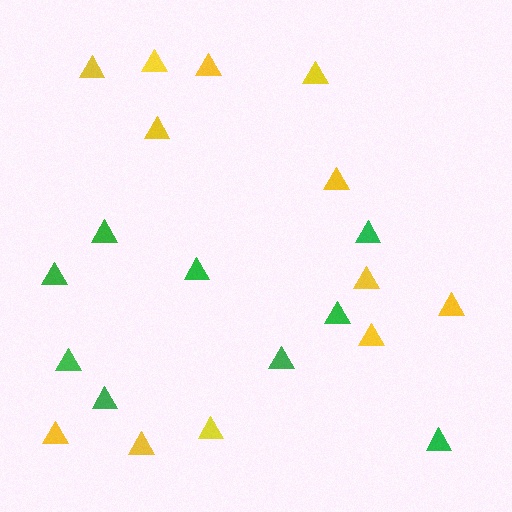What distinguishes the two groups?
There are 2 groups: one group of yellow triangles (12) and one group of green triangles (9).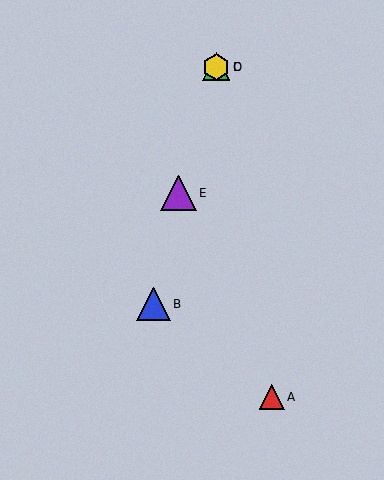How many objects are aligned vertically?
2 objects (C, D) are aligned vertically.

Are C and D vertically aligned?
Yes, both are at x≈216.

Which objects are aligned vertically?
Objects C, D are aligned vertically.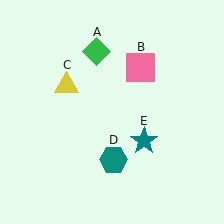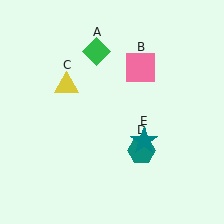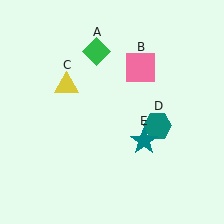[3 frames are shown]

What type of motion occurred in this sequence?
The teal hexagon (object D) rotated counterclockwise around the center of the scene.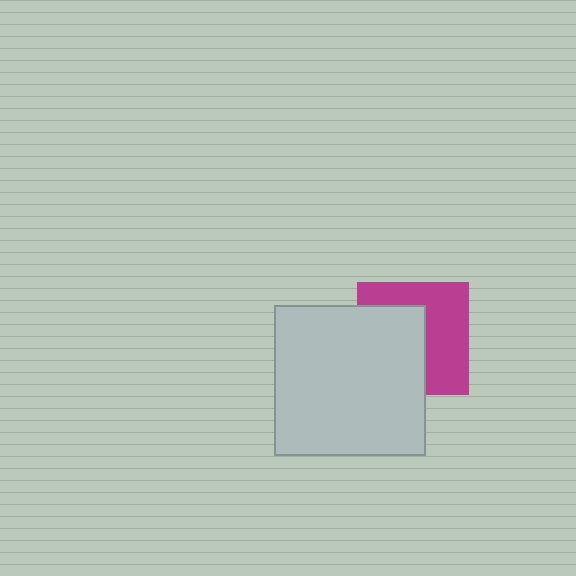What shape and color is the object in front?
The object in front is a light gray square.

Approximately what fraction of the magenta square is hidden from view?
Roughly 48% of the magenta square is hidden behind the light gray square.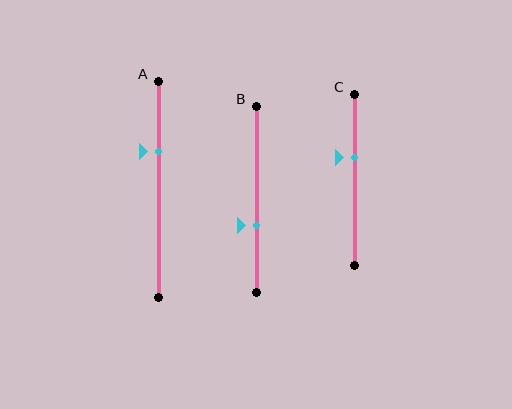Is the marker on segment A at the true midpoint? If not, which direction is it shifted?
No, the marker on segment A is shifted upward by about 18% of the segment length.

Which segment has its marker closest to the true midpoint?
Segment C has its marker closest to the true midpoint.